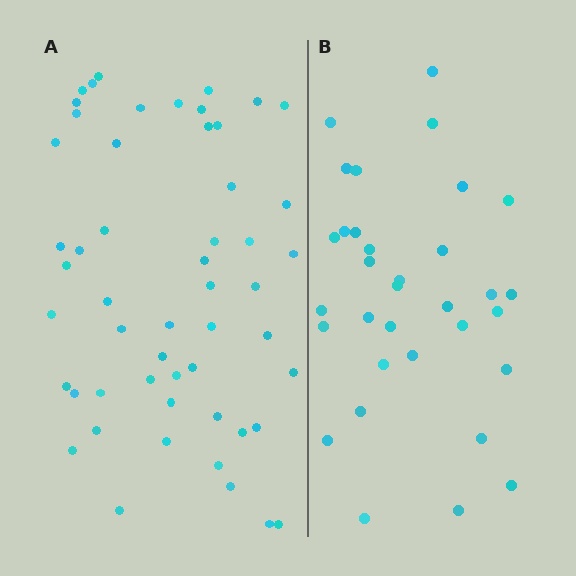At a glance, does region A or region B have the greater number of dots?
Region A (the left region) has more dots.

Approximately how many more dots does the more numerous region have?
Region A has approximately 20 more dots than region B.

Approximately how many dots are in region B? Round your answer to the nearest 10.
About 30 dots. (The exact count is 33, which rounds to 30.)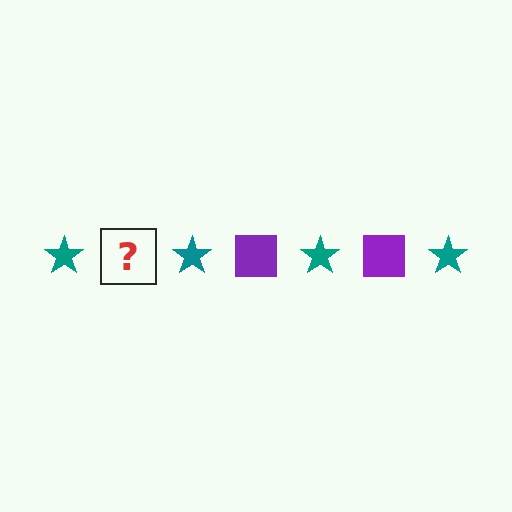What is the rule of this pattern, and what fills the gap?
The rule is that the pattern alternates between teal star and purple square. The gap should be filled with a purple square.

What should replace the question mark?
The question mark should be replaced with a purple square.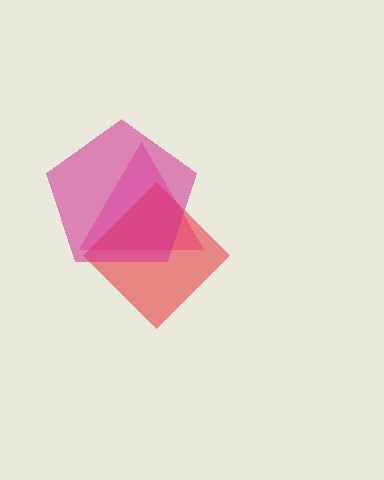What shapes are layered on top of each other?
The layered shapes are: a pink triangle, a red diamond, a magenta pentagon.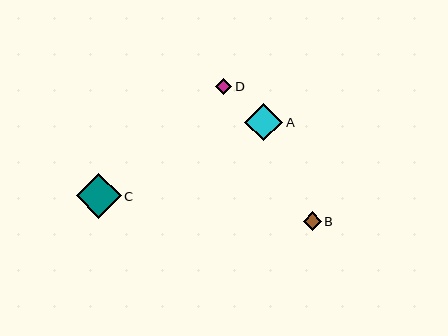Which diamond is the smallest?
Diamond D is the smallest with a size of approximately 16 pixels.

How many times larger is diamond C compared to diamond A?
Diamond C is approximately 1.2 times the size of diamond A.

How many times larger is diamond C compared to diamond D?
Diamond C is approximately 2.8 times the size of diamond D.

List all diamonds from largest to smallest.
From largest to smallest: C, A, B, D.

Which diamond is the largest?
Diamond C is the largest with a size of approximately 45 pixels.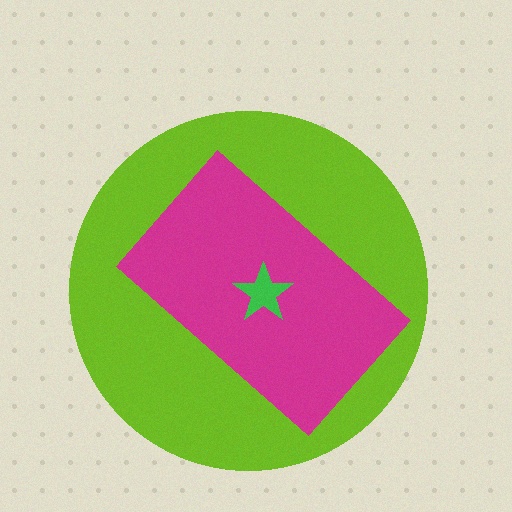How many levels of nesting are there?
3.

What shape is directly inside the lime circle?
The magenta rectangle.